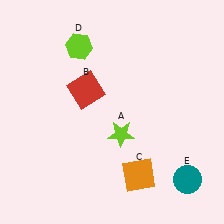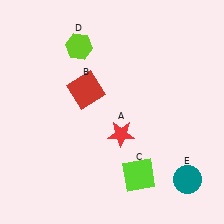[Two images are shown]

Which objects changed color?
A changed from lime to red. C changed from orange to lime.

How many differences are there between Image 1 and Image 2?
There are 2 differences between the two images.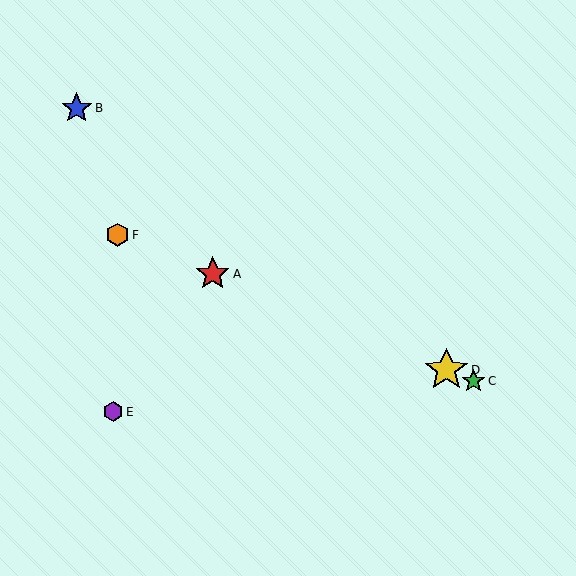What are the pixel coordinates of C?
Object C is at (473, 381).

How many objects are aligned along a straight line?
4 objects (A, C, D, F) are aligned along a straight line.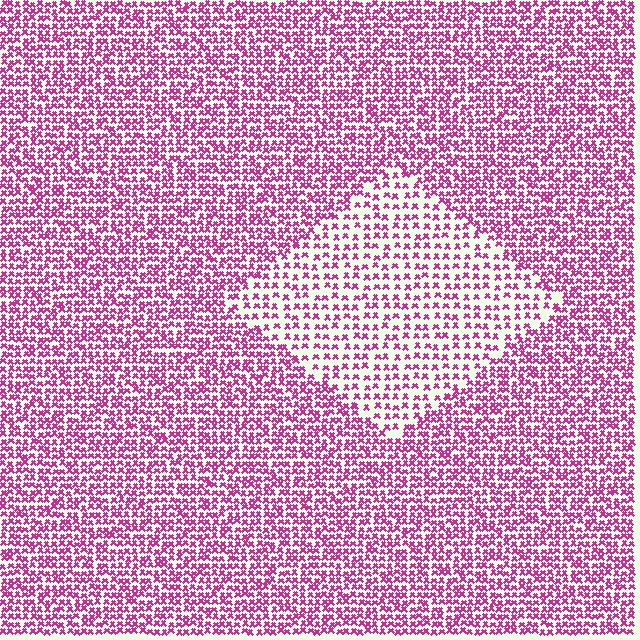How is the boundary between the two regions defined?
The boundary is defined by a change in element density (approximately 1.9x ratio). All elements are the same color, size, and shape.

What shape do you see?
I see a diamond.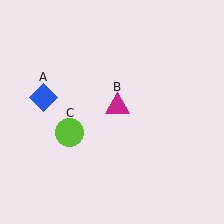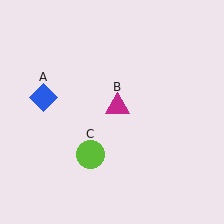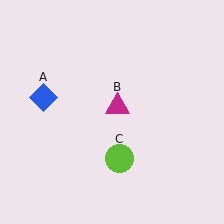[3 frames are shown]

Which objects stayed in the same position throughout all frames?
Blue diamond (object A) and magenta triangle (object B) remained stationary.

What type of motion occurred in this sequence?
The lime circle (object C) rotated counterclockwise around the center of the scene.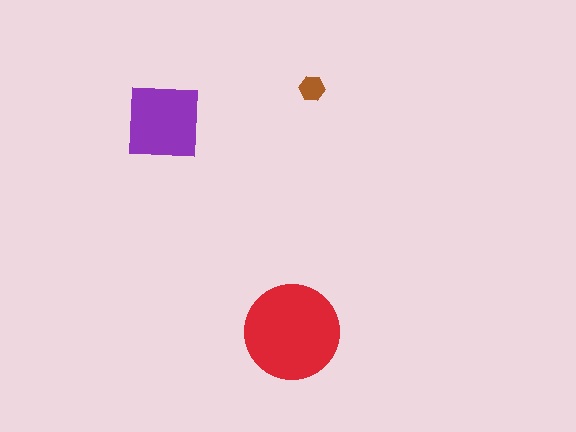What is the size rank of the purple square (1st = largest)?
2nd.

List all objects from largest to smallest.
The red circle, the purple square, the brown hexagon.